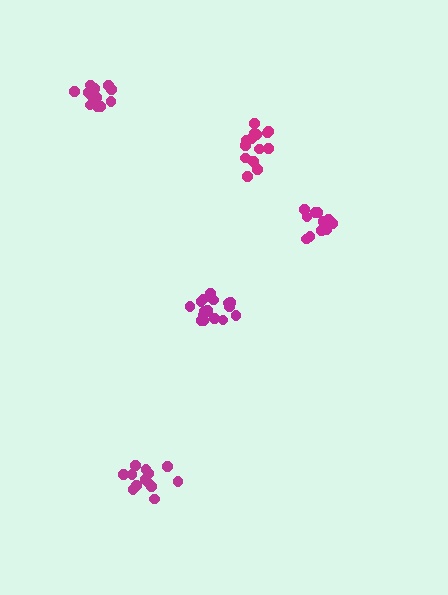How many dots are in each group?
Group 1: 16 dots, Group 2: 13 dots, Group 3: 14 dots, Group 4: 13 dots, Group 5: 13 dots (69 total).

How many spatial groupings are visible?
There are 5 spatial groupings.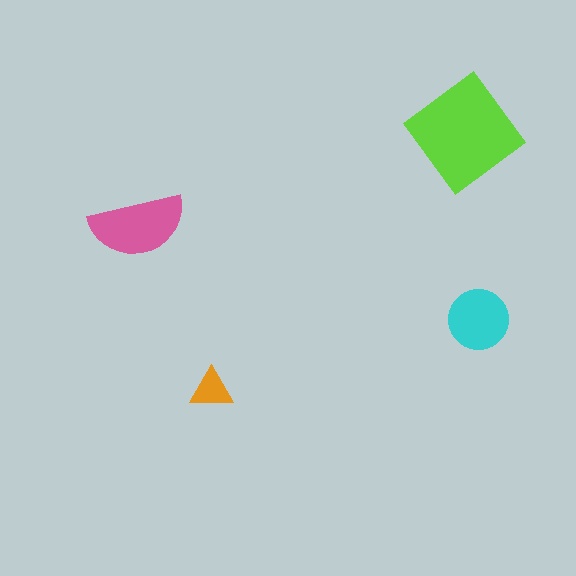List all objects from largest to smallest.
The lime diamond, the pink semicircle, the cyan circle, the orange triangle.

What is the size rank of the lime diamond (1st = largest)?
1st.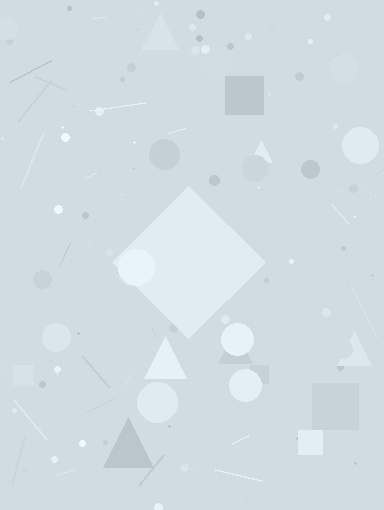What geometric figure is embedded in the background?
A diamond is embedded in the background.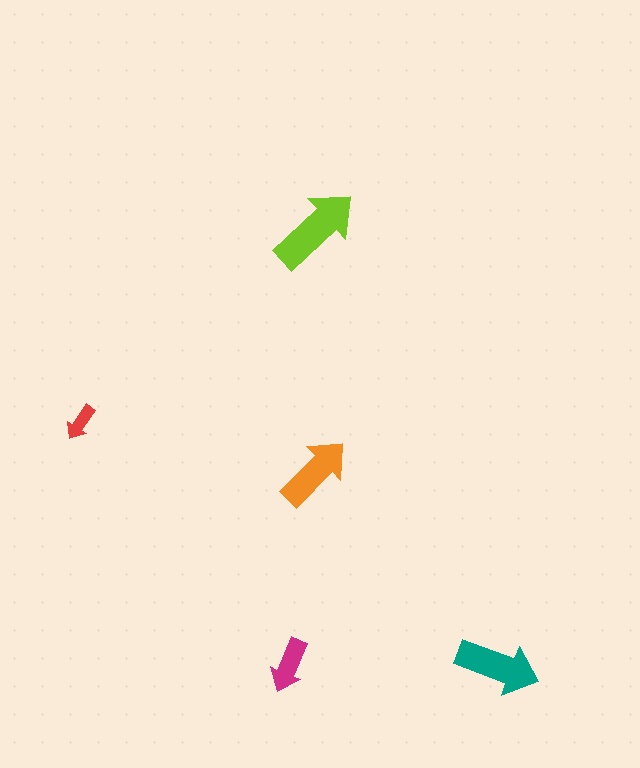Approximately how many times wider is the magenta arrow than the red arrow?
About 1.5 times wider.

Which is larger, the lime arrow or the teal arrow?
The lime one.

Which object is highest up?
The lime arrow is topmost.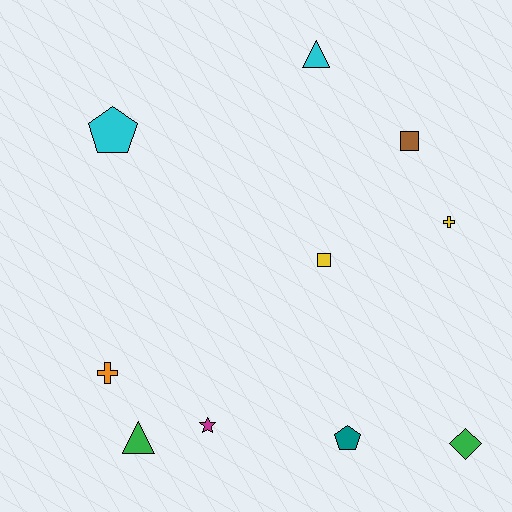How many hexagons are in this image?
There are no hexagons.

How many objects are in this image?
There are 10 objects.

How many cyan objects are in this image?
There are 2 cyan objects.